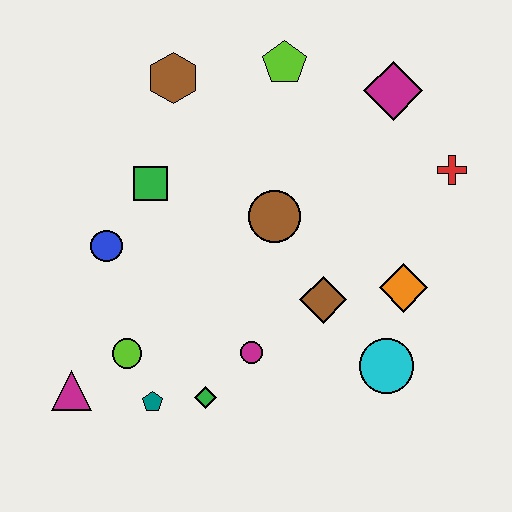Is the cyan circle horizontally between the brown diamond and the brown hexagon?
No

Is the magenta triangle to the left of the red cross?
Yes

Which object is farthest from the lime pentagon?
The magenta triangle is farthest from the lime pentagon.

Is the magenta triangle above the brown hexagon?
No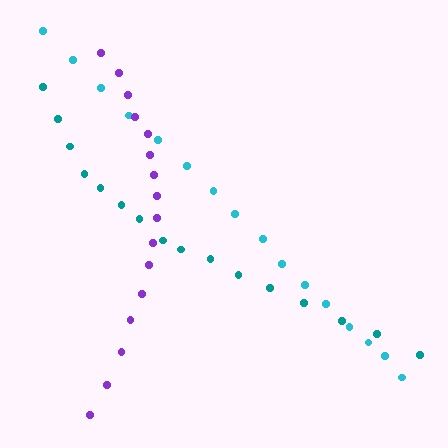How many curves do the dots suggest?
There are 3 distinct paths.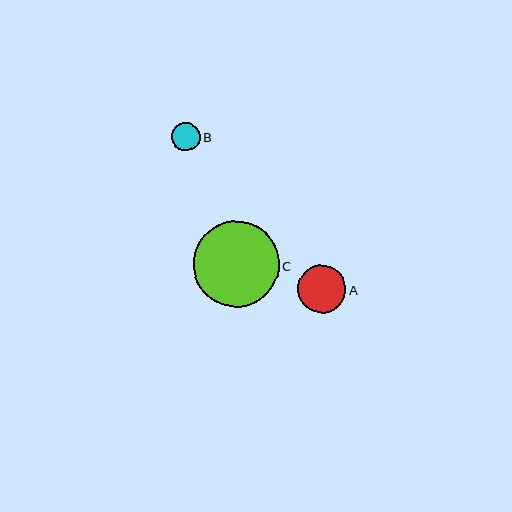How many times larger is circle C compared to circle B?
Circle C is approximately 3.0 times the size of circle B.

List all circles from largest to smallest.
From largest to smallest: C, A, B.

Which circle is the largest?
Circle C is the largest with a size of approximately 86 pixels.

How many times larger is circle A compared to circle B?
Circle A is approximately 1.7 times the size of circle B.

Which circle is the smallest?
Circle B is the smallest with a size of approximately 28 pixels.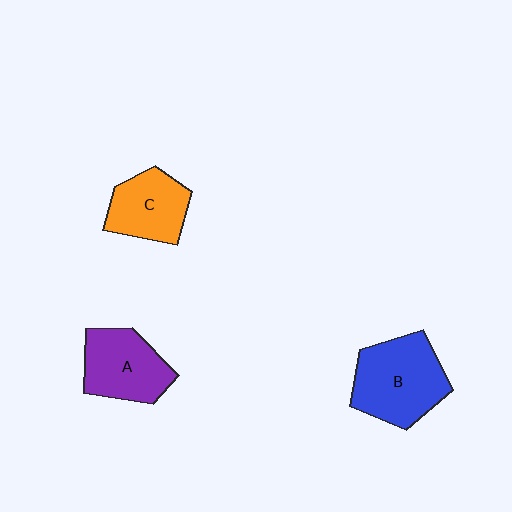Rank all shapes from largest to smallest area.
From largest to smallest: B (blue), A (purple), C (orange).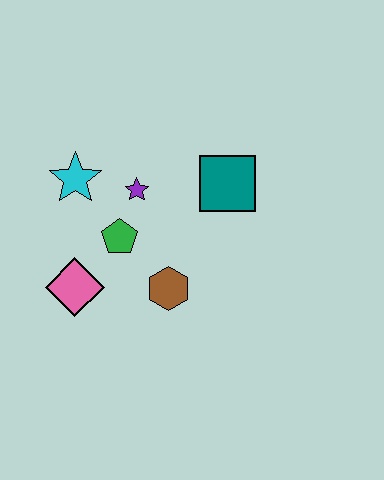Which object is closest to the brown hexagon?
The green pentagon is closest to the brown hexagon.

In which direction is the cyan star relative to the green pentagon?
The cyan star is above the green pentagon.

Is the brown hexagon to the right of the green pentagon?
Yes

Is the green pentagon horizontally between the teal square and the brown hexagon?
No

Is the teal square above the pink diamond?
Yes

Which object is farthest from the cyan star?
The teal square is farthest from the cyan star.